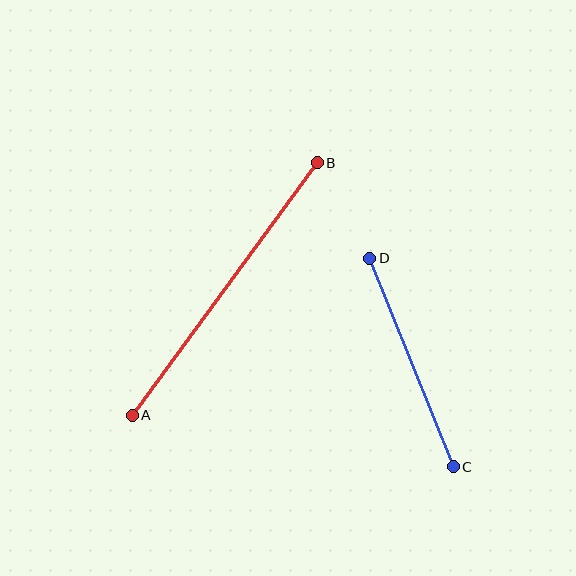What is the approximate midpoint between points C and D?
The midpoint is at approximately (411, 362) pixels.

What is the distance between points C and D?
The distance is approximately 224 pixels.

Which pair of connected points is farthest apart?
Points A and B are farthest apart.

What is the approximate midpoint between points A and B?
The midpoint is at approximately (225, 289) pixels.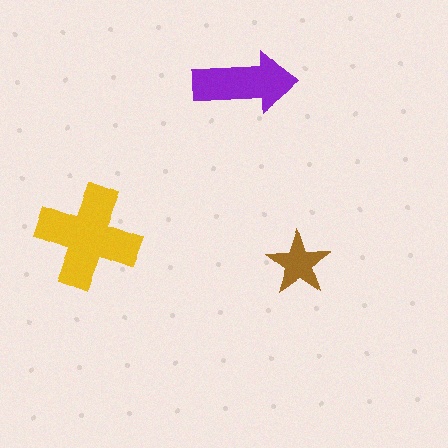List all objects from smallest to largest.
The brown star, the purple arrow, the yellow cross.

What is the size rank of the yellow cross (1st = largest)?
1st.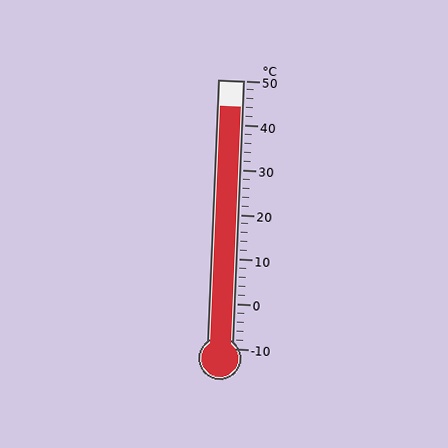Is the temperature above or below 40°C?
The temperature is above 40°C.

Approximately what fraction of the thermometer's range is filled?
The thermometer is filled to approximately 90% of its range.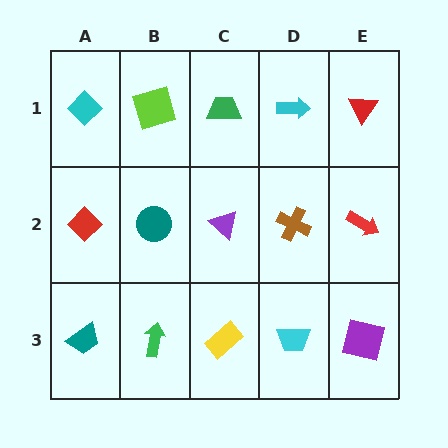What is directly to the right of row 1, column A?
A lime square.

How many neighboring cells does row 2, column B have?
4.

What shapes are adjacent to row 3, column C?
A purple triangle (row 2, column C), a green arrow (row 3, column B), a cyan trapezoid (row 3, column D).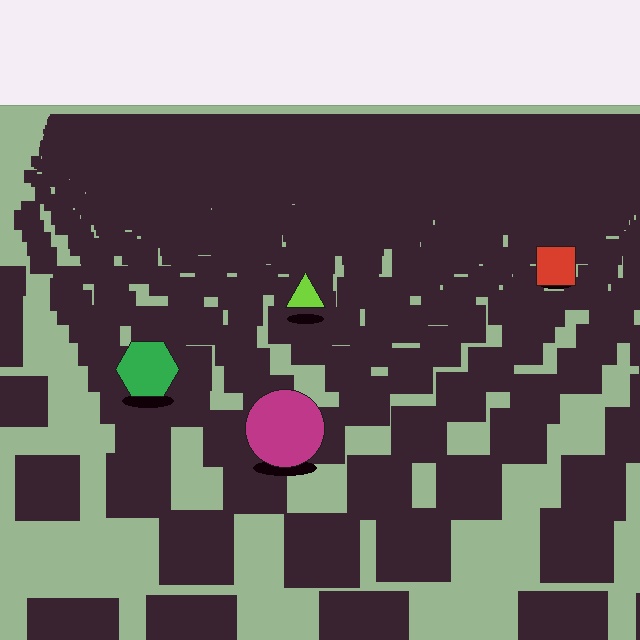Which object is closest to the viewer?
The magenta circle is closest. The texture marks near it are larger and more spread out.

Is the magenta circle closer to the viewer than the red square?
Yes. The magenta circle is closer — you can tell from the texture gradient: the ground texture is coarser near it.